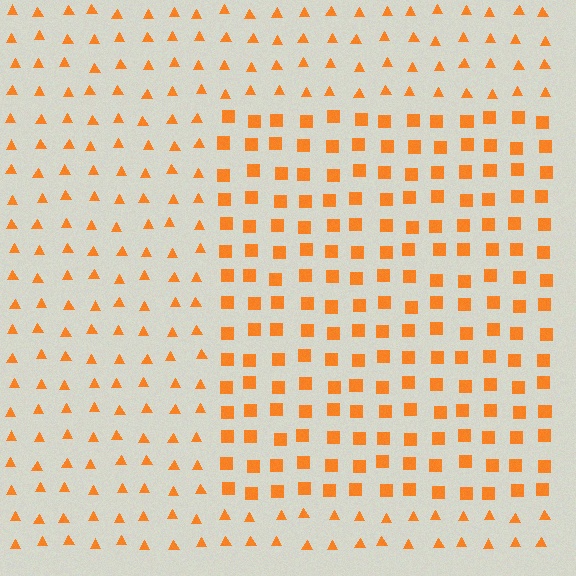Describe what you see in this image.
The image is filled with small orange elements arranged in a uniform grid. A rectangle-shaped region contains squares, while the surrounding area contains triangles. The boundary is defined purely by the change in element shape.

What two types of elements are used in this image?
The image uses squares inside the rectangle region and triangles outside it.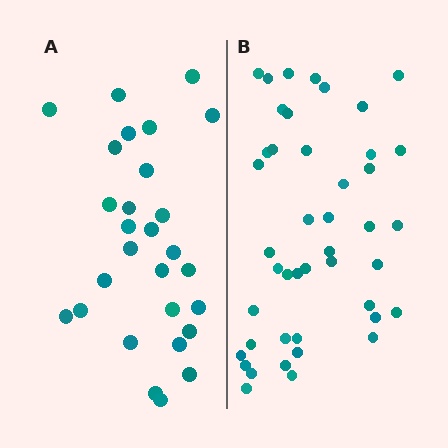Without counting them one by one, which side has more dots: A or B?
Region B (the right region) has more dots.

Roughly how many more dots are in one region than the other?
Region B has approximately 15 more dots than region A.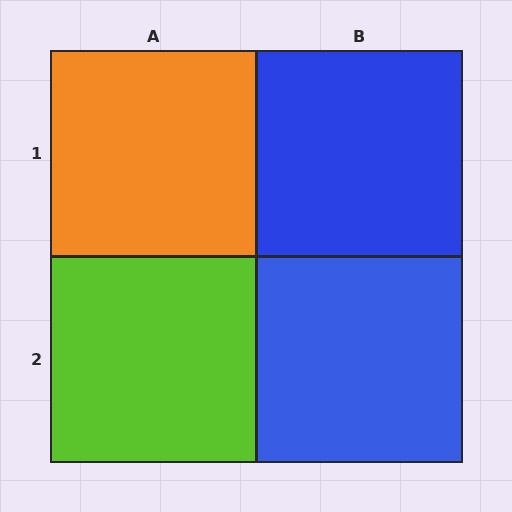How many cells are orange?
1 cell is orange.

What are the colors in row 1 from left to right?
Orange, blue.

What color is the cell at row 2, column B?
Blue.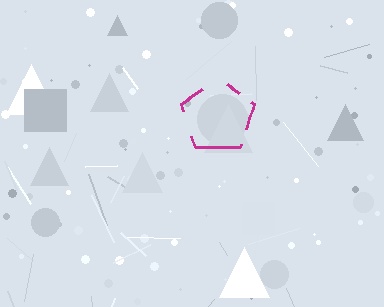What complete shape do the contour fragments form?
The contour fragments form a pentagon.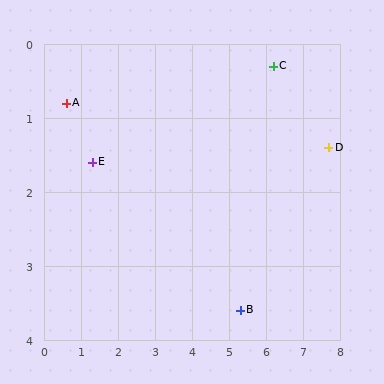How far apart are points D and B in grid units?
Points D and B are about 3.3 grid units apart.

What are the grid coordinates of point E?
Point E is at approximately (1.3, 1.6).